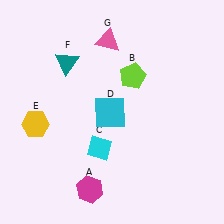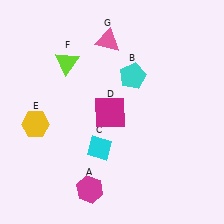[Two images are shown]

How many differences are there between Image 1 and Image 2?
There are 3 differences between the two images.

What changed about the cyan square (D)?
In Image 1, D is cyan. In Image 2, it changed to magenta.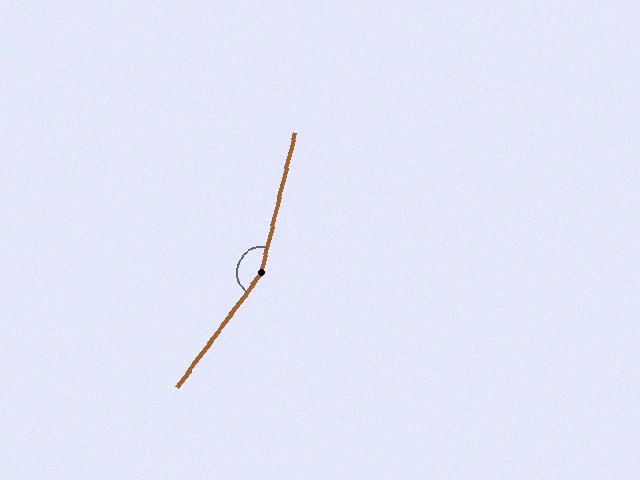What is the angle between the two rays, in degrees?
Approximately 157 degrees.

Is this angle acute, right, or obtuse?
It is obtuse.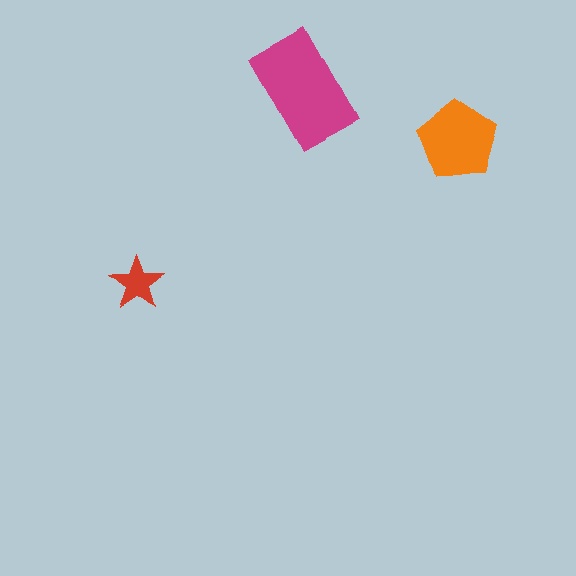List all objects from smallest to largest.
The red star, the orange pentagon, the magenta rectangle.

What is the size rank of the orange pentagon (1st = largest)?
2nd.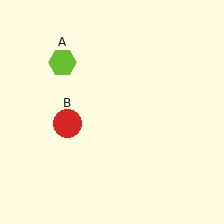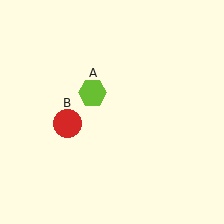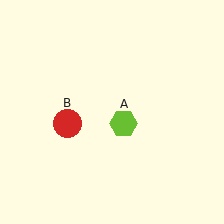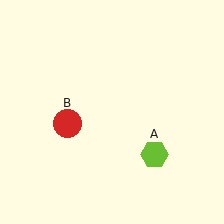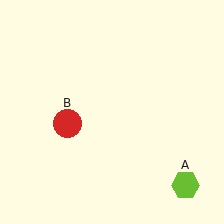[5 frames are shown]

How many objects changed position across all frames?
1 object changed position: lime hexagon (object A).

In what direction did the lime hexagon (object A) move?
The lime hexagon (object A) moved down and to the right.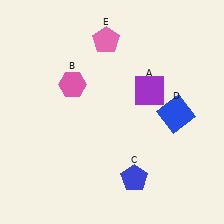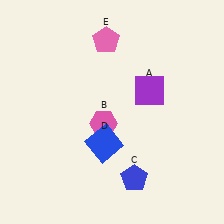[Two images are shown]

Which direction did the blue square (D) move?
The blue square (D) moved left.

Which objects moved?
The objects that moved are: the pink hexagon (B), the blue square (D).